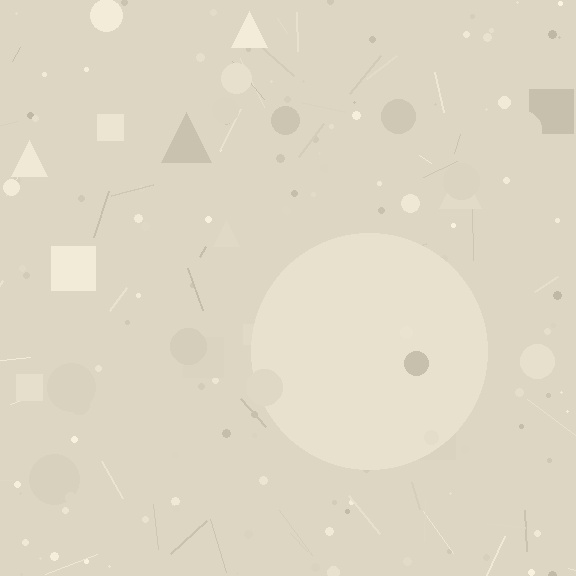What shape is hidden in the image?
A circle is hidden in the image.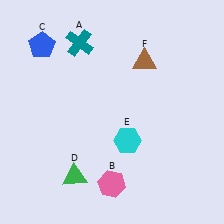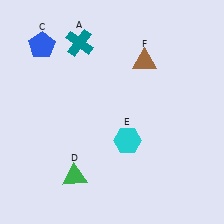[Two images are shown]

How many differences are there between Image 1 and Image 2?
There is 1 difference between the two images.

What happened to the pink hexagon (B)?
The pink hexagon (B) was removed in Image 2. It was in the bottom-left area of Image 1.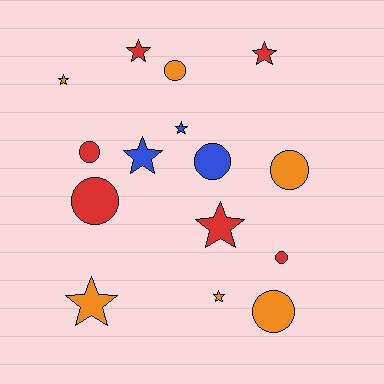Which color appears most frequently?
Red, with 6 objects.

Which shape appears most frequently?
Star, with 8 objects.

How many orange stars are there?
There are 3 orange stars.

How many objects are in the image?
There are 15 objects.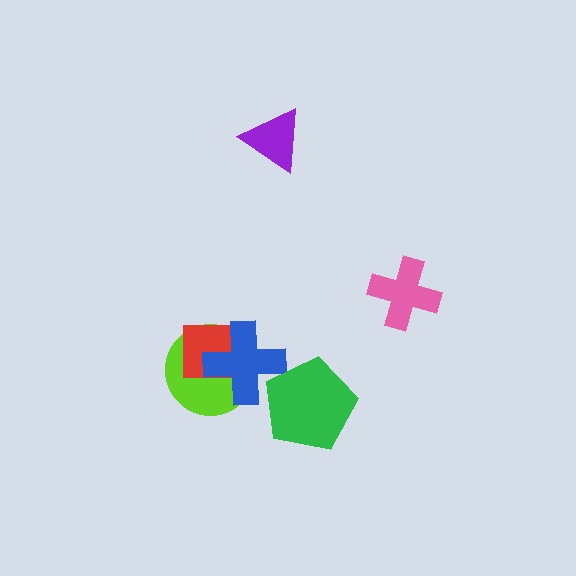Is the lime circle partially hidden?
Yes, it is partially covered by another shape.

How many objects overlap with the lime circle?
2 objects overlap with the lime circle.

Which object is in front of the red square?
The blue cross is in front of the red square.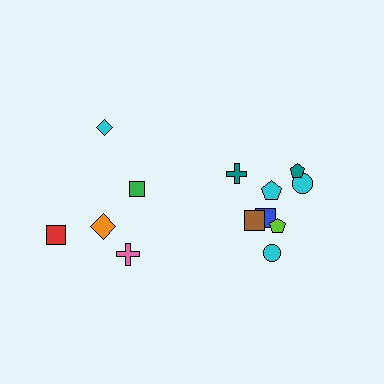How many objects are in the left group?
There are 5 objects.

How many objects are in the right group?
There are 8 objects.